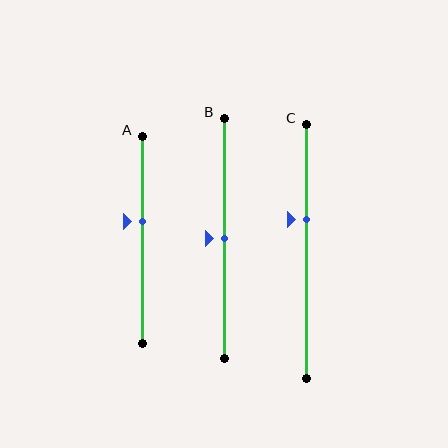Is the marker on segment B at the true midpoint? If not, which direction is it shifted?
Yes, the marker on segment B is at the true midpoint.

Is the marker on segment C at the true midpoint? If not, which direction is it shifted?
No, the marker on segment C is shifted upward by about 13% of the segment length.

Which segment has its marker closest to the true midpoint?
Segment B has its marker closest to the true midpoint.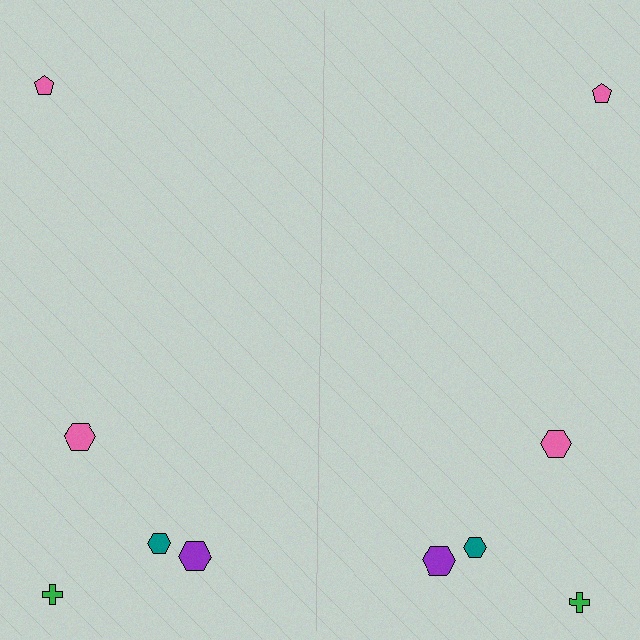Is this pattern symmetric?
Yes, this pattern has bilateral (reflection) symmetry.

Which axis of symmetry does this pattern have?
The pattern has a vertical axis of symmetry running through the center of the image.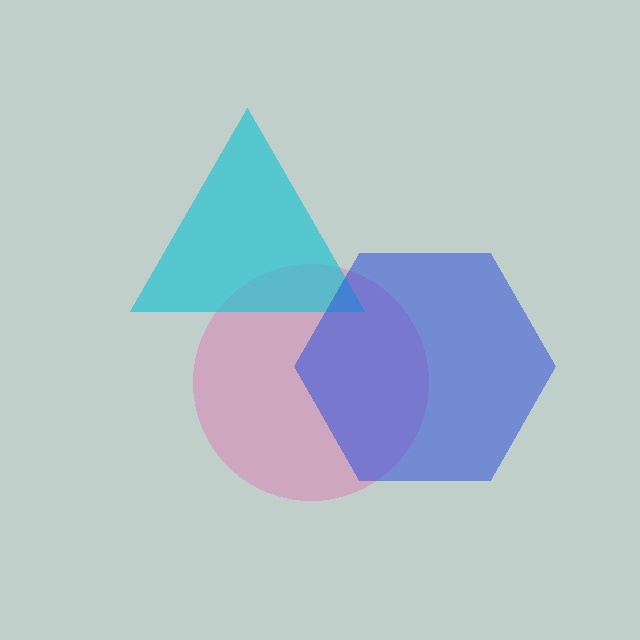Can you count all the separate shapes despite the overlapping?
Yes, there are 3 separate shapes.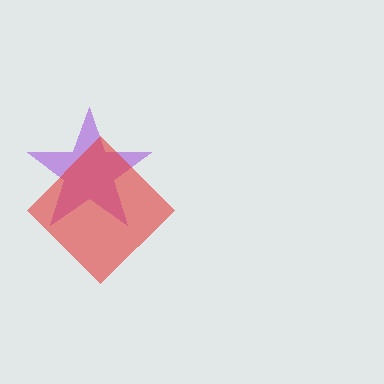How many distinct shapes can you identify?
There are 2 distinct shapes: a purple star, a red diamond.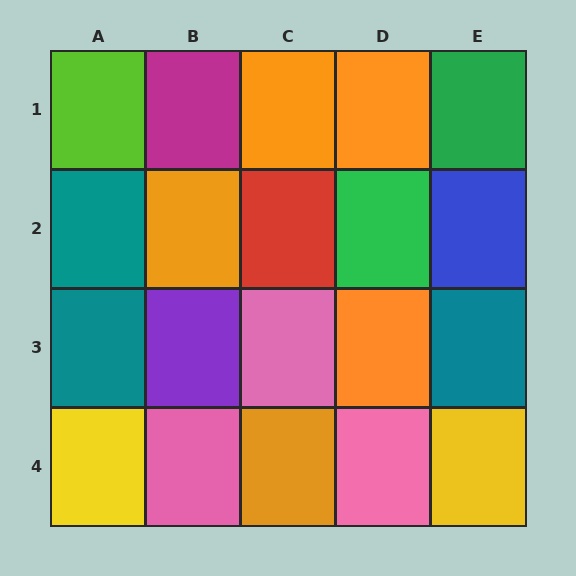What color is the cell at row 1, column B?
Magenta.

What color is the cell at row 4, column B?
Pink.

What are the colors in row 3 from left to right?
Teal, purple, pink, orange, teal.